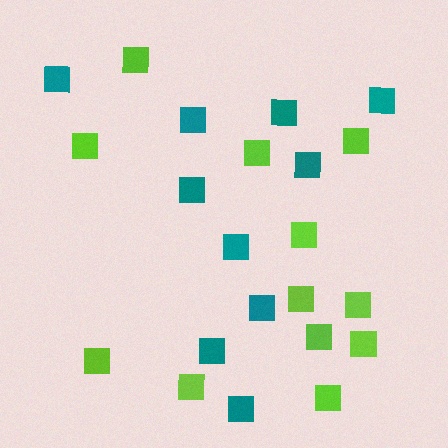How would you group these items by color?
There are 2 groups: one group of lime squares (12) and one group of teal squares (10).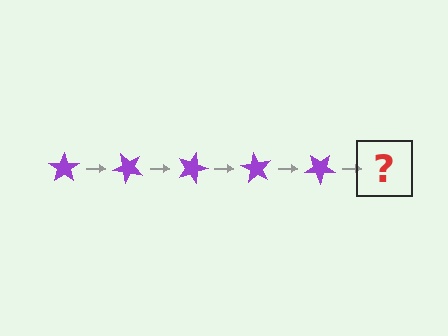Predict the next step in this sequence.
The next step is a purple star rotated 225 degrees.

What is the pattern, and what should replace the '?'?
The pattern is that the star rotates 45 degrees each step. The '?' should be a purple star rotated 225 degrees.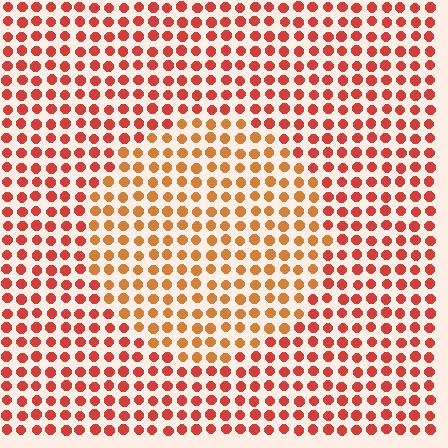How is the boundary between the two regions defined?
The boundary is defined purely by a slight shift in hue (about 27 degrees). Spacing, size, and orientation are identical on both sides.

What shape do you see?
I see a circle.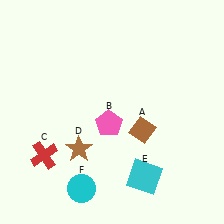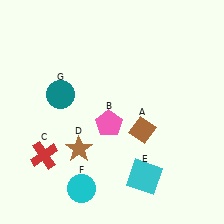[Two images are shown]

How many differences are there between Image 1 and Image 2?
There is 1 difference between the two images.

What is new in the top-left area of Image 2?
A teal circle (G) was added in the top-left area of Image 2.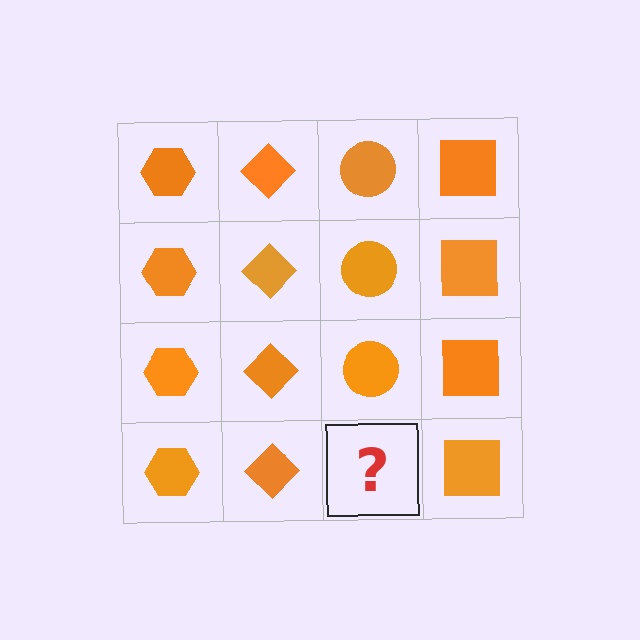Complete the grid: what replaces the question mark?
The question mark should be replaced with an orange circle.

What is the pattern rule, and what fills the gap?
The rule is that each column has a consistent shape. The gap should be filled with an orange circle.